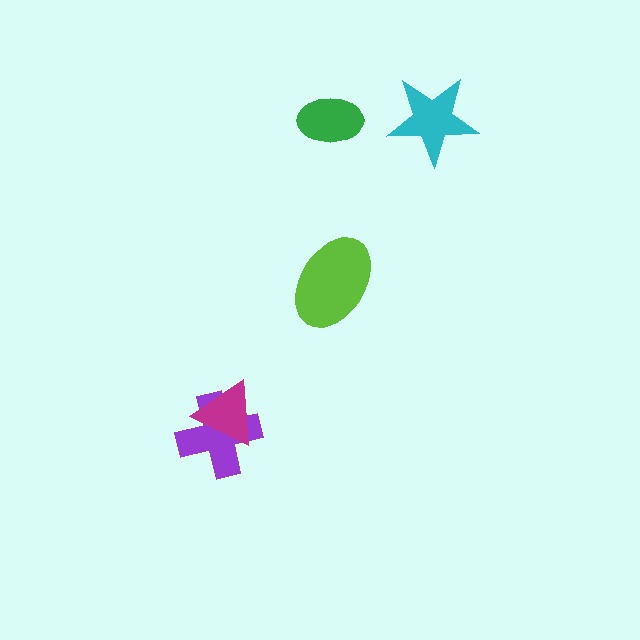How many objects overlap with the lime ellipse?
0 objects overlap with the lime ellipse.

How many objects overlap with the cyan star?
0 objects overlap with the cyan star.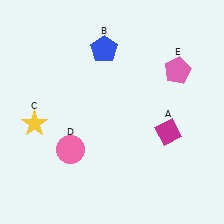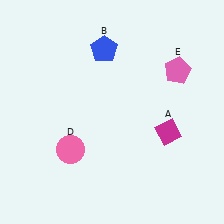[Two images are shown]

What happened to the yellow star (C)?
The yellow star (C) was removed in Image 2. It was in the bottom-left area of Image 1.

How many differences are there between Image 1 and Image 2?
There is 1 difference between the two images.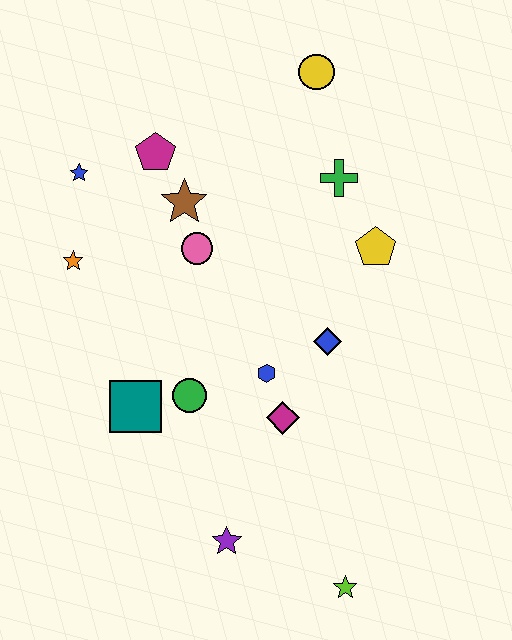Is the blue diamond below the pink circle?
Yes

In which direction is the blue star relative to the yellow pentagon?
The blue star is to the left of the yellow pentagon.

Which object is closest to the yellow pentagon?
The green cross is closest to the yellow pentagon.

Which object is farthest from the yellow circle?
The lime star is farthest from the yellow circle.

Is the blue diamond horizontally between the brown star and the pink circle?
No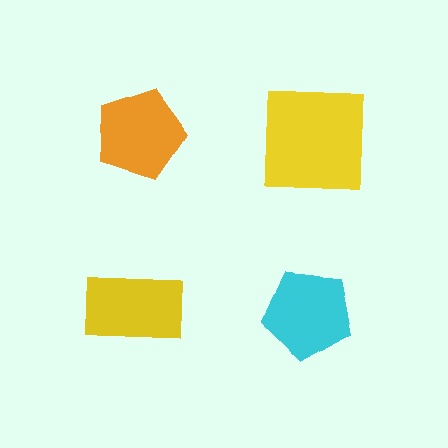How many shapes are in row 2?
2 shapes.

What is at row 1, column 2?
A yellow square.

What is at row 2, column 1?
A yellow rectangle.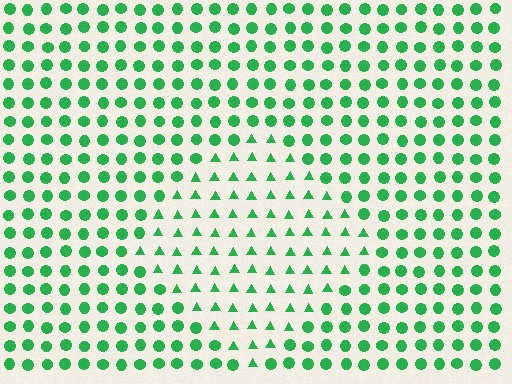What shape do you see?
I see a diamond.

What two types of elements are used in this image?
The image uses triangles inside the diamond region and circles outside it.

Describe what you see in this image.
The image is filled with small green elements arranged in a uniform grid. A diamond-shaped region contains triangles, while the surrounding area contains circles. The boundary is defined purely by the change in element shape.